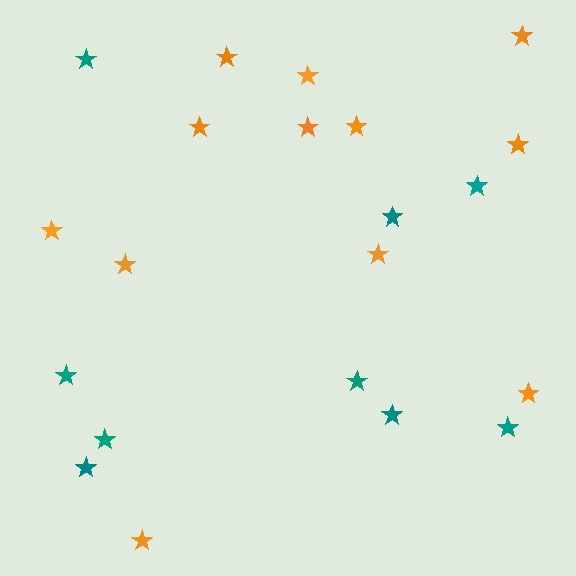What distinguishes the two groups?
There are 2 groups: one group of orange stars (12) and one group of teal stars (9).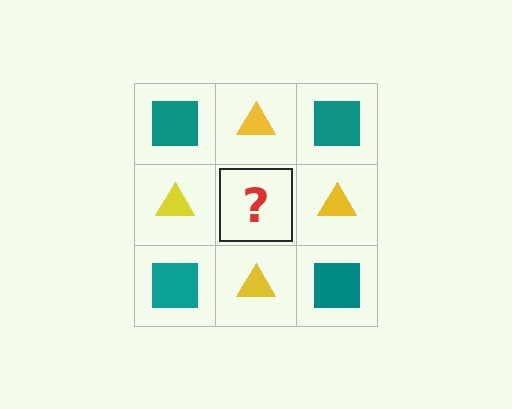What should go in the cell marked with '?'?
The missing cell should contain a teal square.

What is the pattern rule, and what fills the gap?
The rule is that it alternates teal square and yellow triangle in a checkerboard pattern. The gap should be filled with a teal square.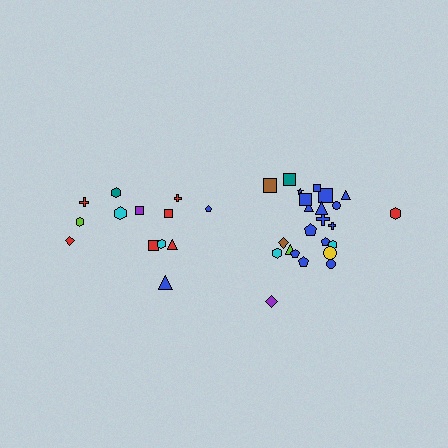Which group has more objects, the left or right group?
The right group.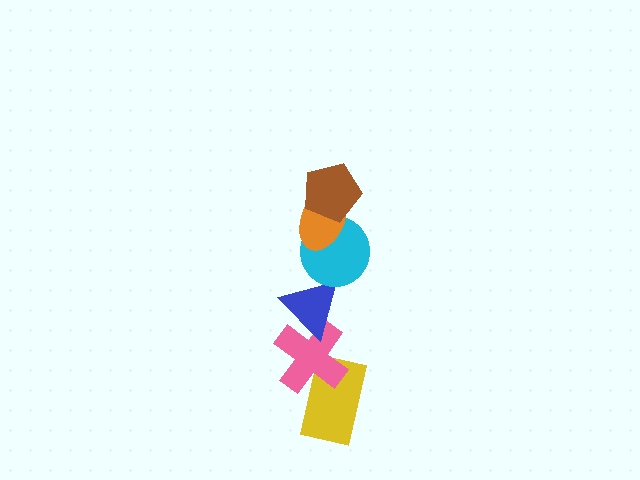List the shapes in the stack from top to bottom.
From top to bottom: the brown pentagon, the orange ellipse, the cyan circle, the blue triangle, the pink cross, the yellow rectangle.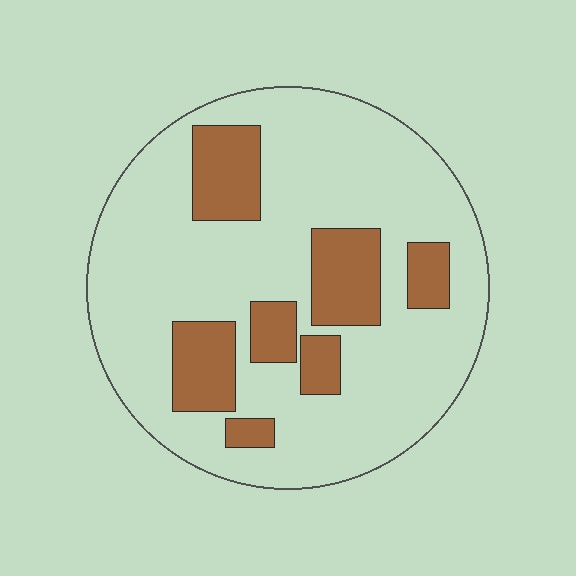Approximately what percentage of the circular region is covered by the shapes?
Approximately 25%.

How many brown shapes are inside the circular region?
7.